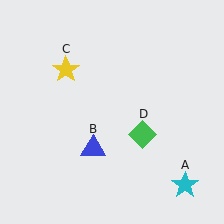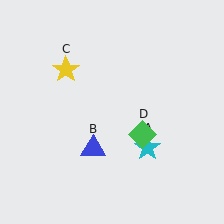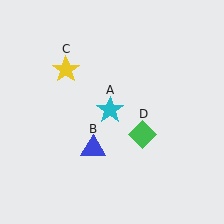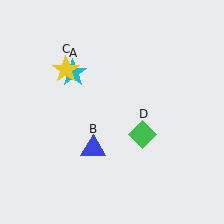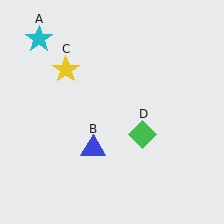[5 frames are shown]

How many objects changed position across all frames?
1 object changed position: cyan star (object A).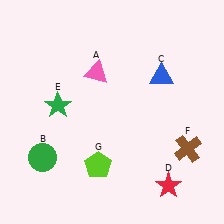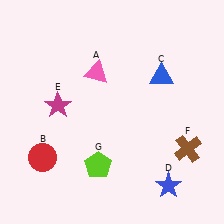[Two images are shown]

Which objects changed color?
B changed from green to red. D changed from red to blue. E changed from green to magenta.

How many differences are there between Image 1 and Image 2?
There are 3 differences between the two images.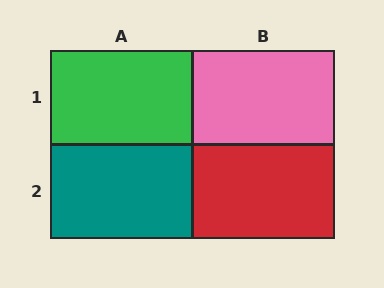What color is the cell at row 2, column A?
Teal.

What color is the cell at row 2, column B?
Red.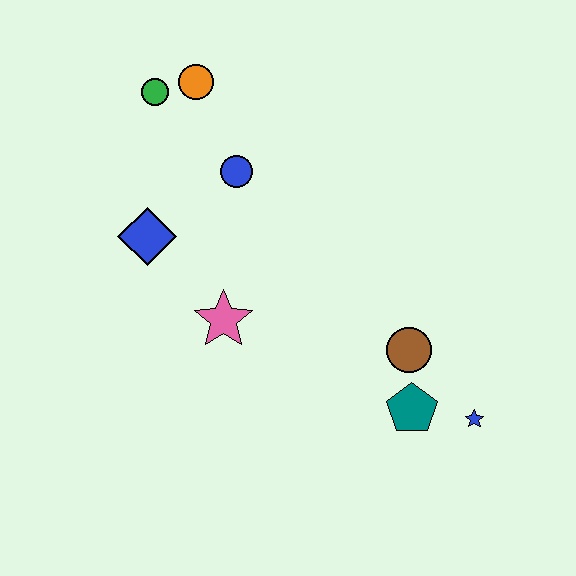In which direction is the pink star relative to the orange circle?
The pink star is below the orange circle.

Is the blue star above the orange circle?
No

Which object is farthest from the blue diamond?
The blue star is farthest from the blue diamond.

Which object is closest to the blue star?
The teal pentagon is closest to the blue star.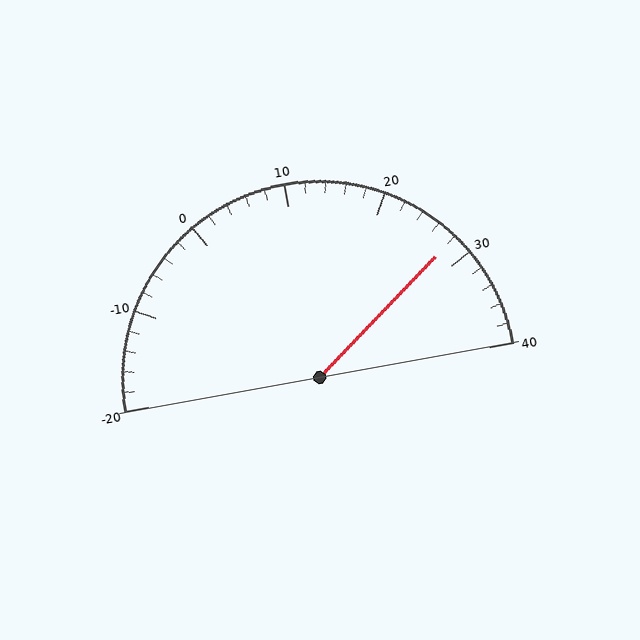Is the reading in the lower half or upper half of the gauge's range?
The reading is in the upper half of the range (-20 to 40).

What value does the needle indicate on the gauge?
The needle indicates approximately 28.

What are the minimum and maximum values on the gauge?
The gauge ranges from -20 to 40.